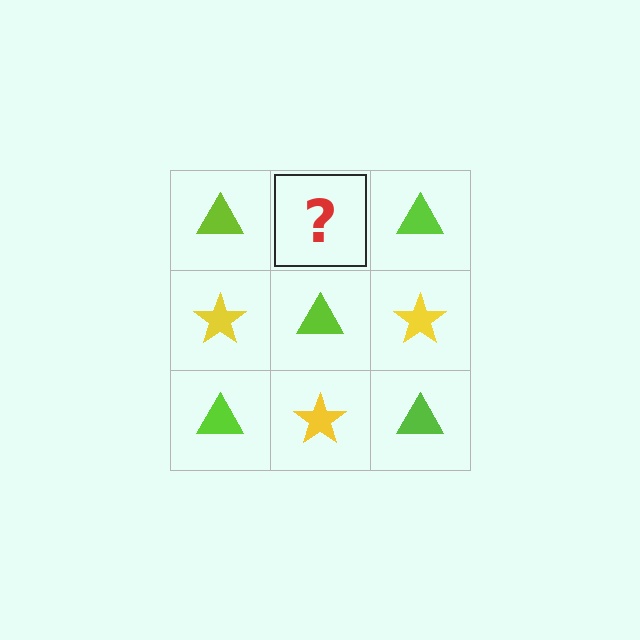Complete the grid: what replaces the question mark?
The question mark should be replaced with a yellow star.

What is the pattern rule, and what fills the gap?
The rule is that it alternates lime triangle and yellow star in a checkerboard pattern. The gap should be filled with a yellow star.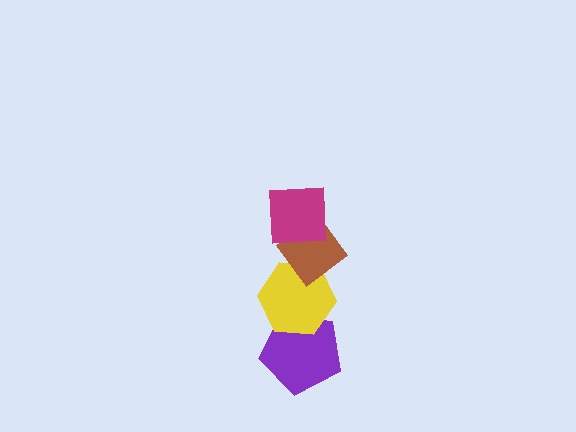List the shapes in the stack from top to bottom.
From top to bottom: the magenta square, the brown diamond, the yellow hexagon, the purple pentagon.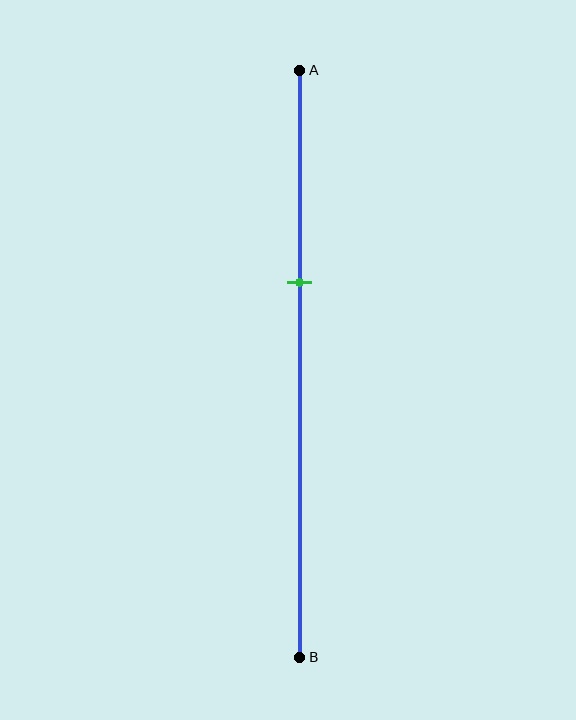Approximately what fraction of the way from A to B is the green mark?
The green mark is approximately 35% of the way from A to B.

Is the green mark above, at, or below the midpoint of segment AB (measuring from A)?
The green mark is above the midpoint of segment AB.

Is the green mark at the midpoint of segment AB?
No, the mark is at about 35% from A, not at the 50% midpoint.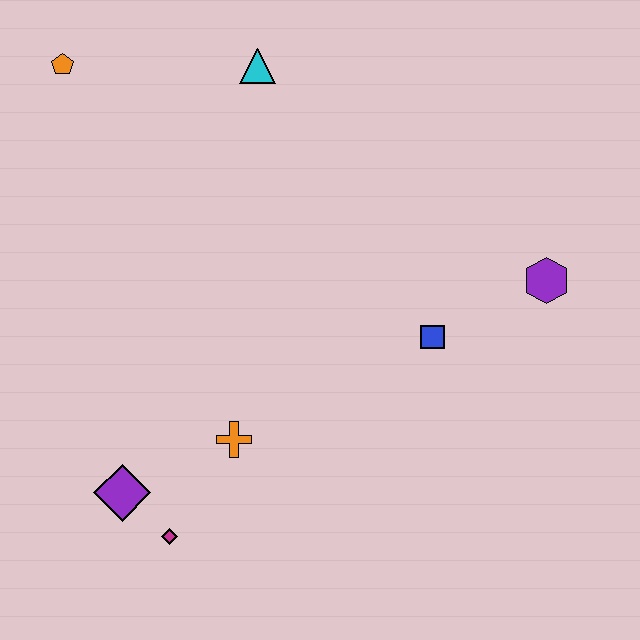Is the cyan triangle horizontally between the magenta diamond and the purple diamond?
No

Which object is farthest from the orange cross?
The orange pentagon is farthest from the orange cross.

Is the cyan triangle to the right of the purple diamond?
Yes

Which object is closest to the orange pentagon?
The cyan triangle is closest to the orange pentagon.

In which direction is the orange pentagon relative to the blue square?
The orange pentagon is to the left of the blue square.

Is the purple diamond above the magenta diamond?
Yes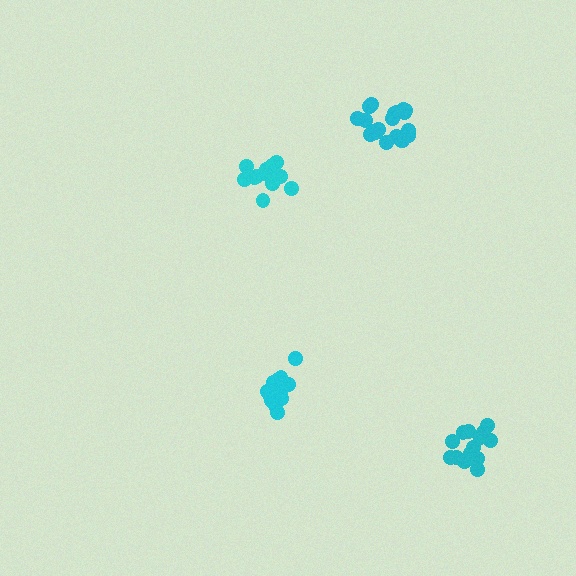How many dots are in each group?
Group 1: 20 dots, Group 2: 15 dots, Group 3: 14 dots, Group 4: 14 dots (63 total).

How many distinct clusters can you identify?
There are 4 distinct clusters.